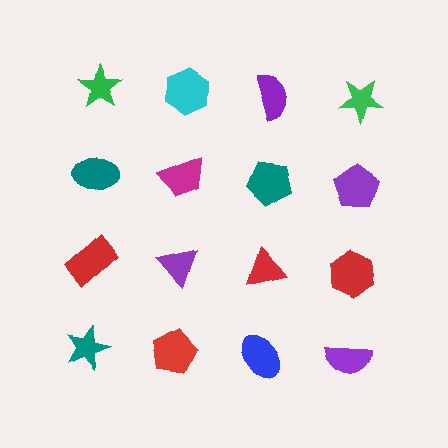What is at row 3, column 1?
A red rectangle.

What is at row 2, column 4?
A purple pentagon.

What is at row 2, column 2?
A magenta trapezoid.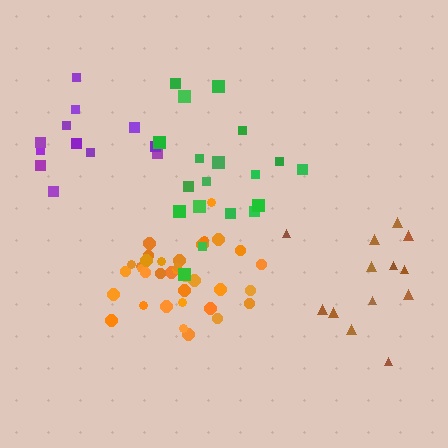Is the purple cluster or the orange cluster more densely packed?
Orange.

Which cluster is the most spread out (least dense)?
Brown.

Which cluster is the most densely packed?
Orange.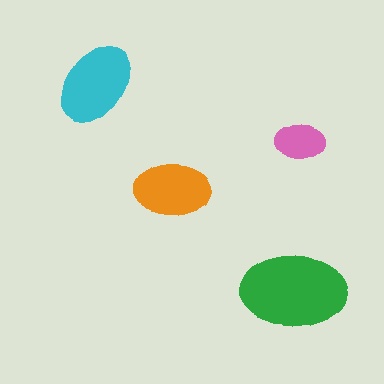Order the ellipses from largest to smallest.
the green one, the cyan one, the orange one, the pink one.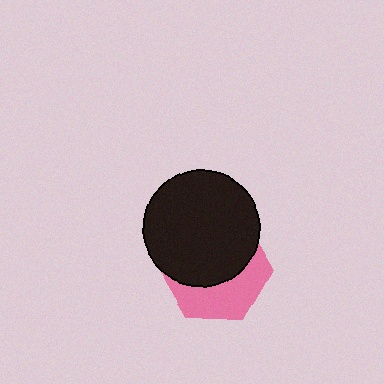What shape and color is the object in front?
The object in front is a black circle.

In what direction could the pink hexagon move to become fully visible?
The pink hexagon could move down. That would shift it out from behind the black circle entirely.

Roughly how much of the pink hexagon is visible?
A small part of it is visible (roughly 41%).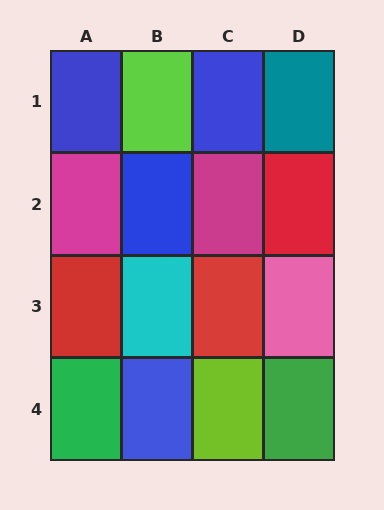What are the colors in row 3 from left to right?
Red, cyan, red, pink.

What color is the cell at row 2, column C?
Magenta.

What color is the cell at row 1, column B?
Lime.